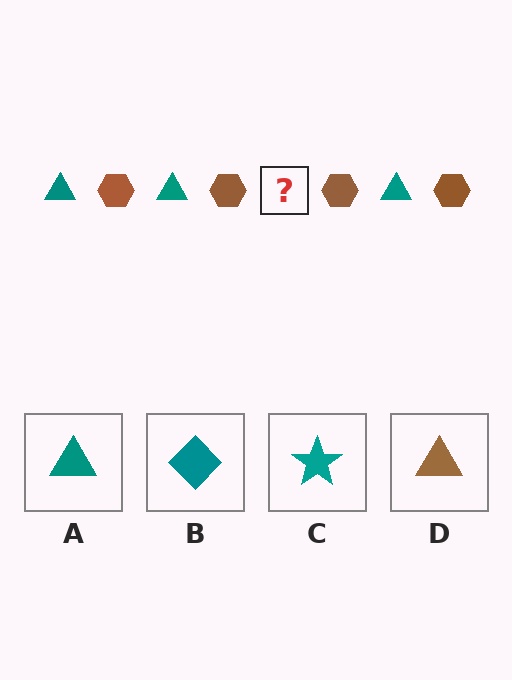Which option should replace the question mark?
Option A.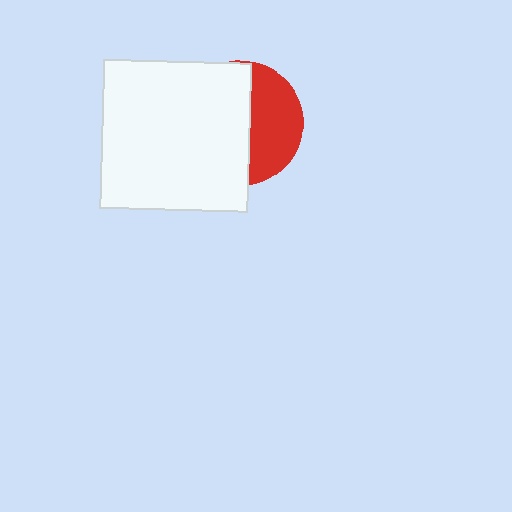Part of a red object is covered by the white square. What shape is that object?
It is a circle.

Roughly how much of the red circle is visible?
A small part of it is visible (roughly 40%).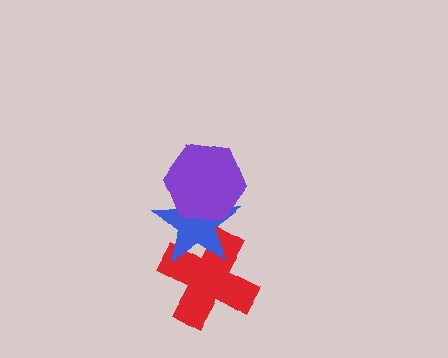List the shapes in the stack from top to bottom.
From top to bottom: the purple hexagon, the blue star, the red cross.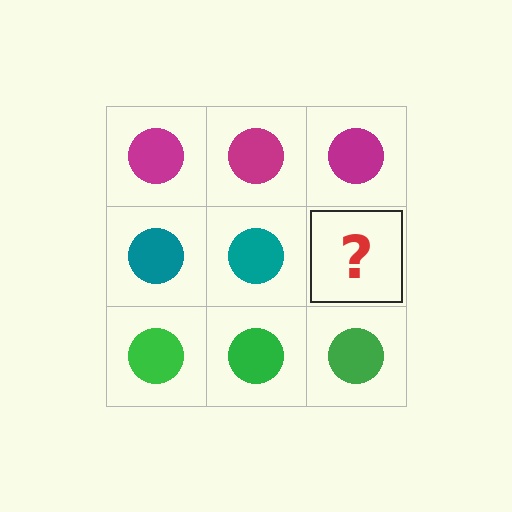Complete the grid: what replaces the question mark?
The question mark should be replaced with a teal circle.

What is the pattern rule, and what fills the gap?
The rule is that each row has a consistent color. The gap should be filled with a teal circle.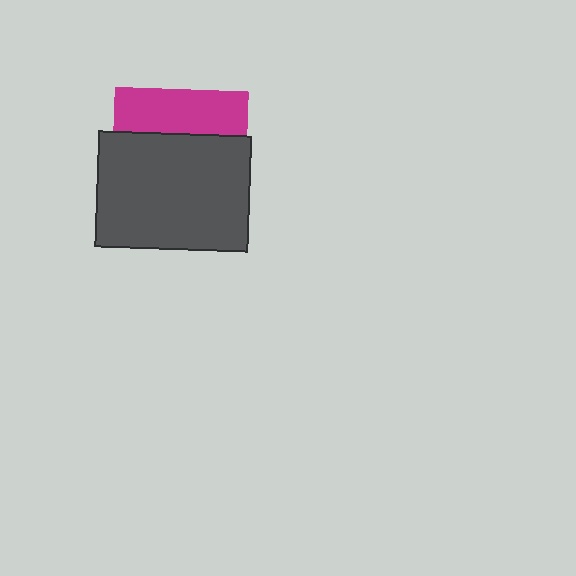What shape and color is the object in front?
The object in front is a dark gray rectangle.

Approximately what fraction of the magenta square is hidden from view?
Roughly 67% of the magenta square is hidden behind the dark gray rectangle.